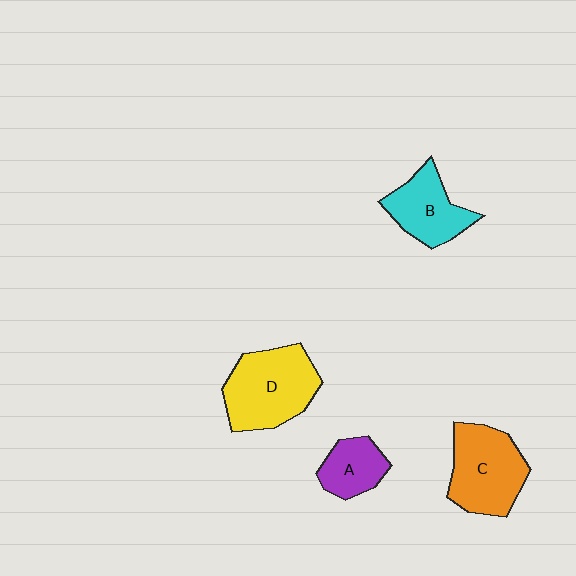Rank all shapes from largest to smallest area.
From largest to smallest: D (yellow), C (orange), B (cyan), A (purple).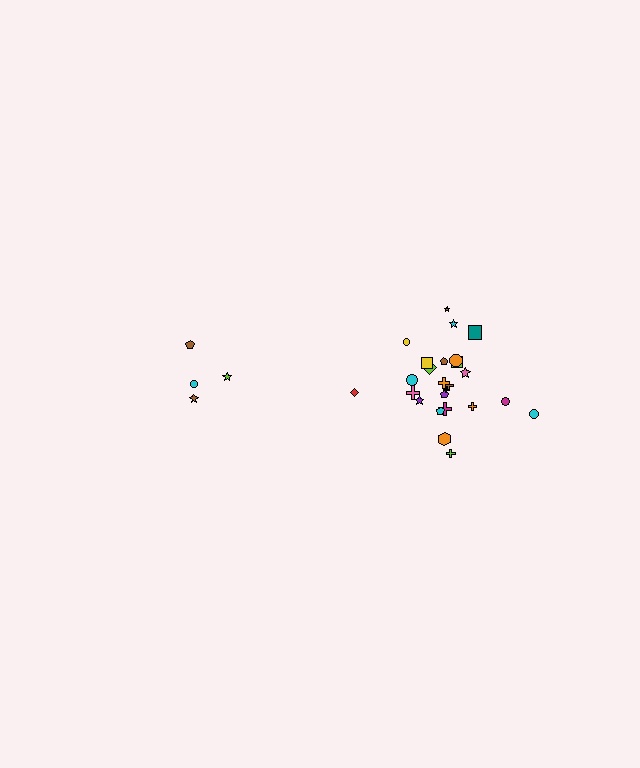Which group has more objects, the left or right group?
The right group.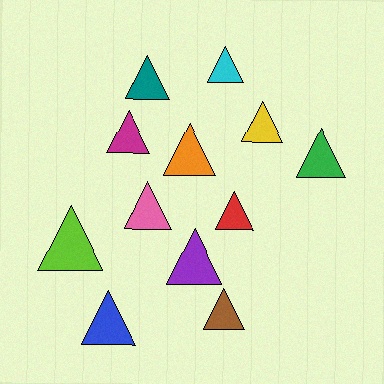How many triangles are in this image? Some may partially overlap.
There are 12 triangles.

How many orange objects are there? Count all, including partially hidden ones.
There is 1 orange object.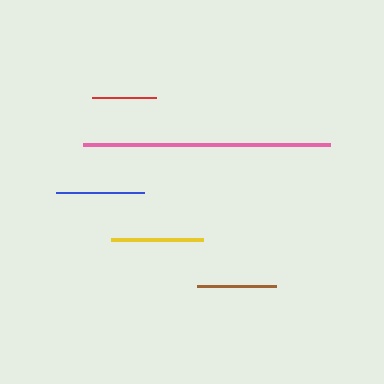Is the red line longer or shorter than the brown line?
The brown line is longer than the red line.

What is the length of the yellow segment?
The yellow segment is approximately 91 pixels long.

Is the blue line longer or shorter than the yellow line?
The yellow line is longer than the blue line.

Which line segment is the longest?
The pink line is the longest at approximately 247 pixels.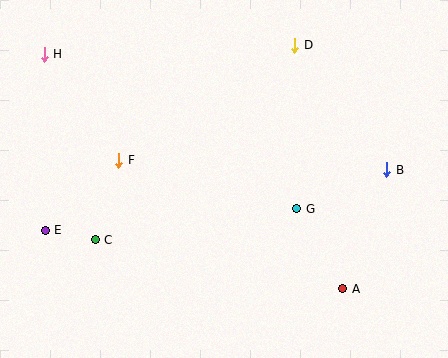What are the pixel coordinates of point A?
Point A is at (343, 289).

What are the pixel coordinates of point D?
Point D is at (295, 45).